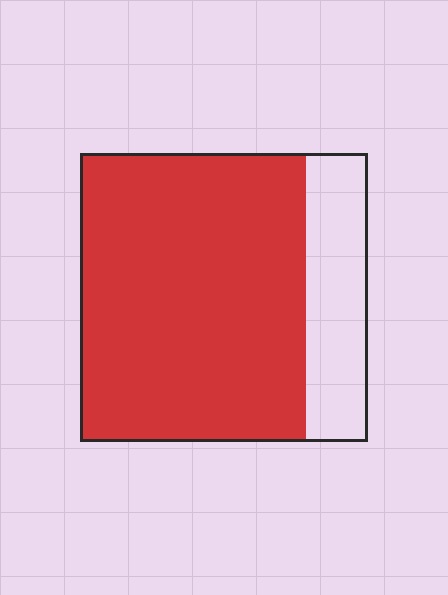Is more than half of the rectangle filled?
Yes.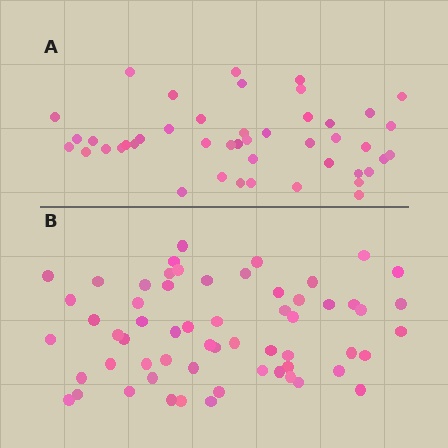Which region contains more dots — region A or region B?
Region B (the bottom region) has more dots.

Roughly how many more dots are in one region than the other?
Region B has approximately 15 more dots than region A.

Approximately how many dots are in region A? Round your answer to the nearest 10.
About 40 dots. (The exact count is 45, which rounds to 40.)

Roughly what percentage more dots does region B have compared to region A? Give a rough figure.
About 35% more.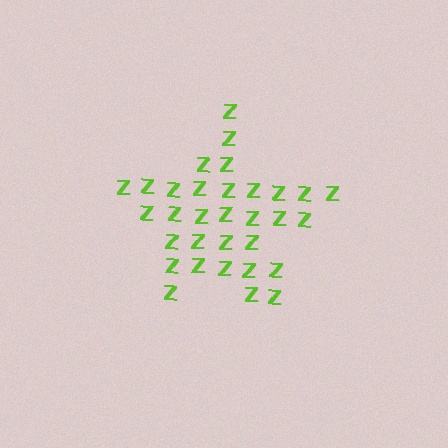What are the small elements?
The small elements are letter Z's.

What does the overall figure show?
The overall figure shows a star.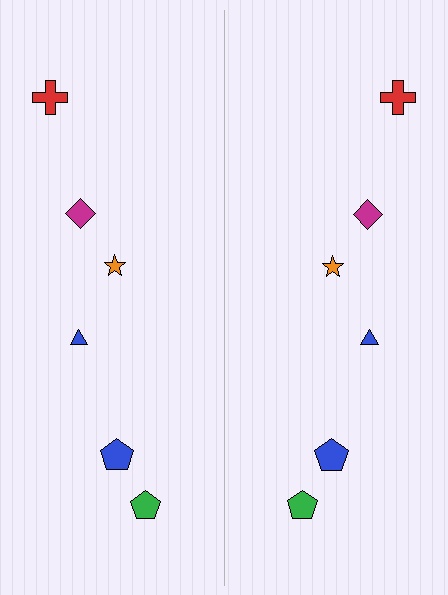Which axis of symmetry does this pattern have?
The pattern has a vertical axis of symmetry running through the center of the image.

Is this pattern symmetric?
Yes, this pattern has bilateral (reflection) symmetry.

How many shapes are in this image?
There are 12 shapes in this image.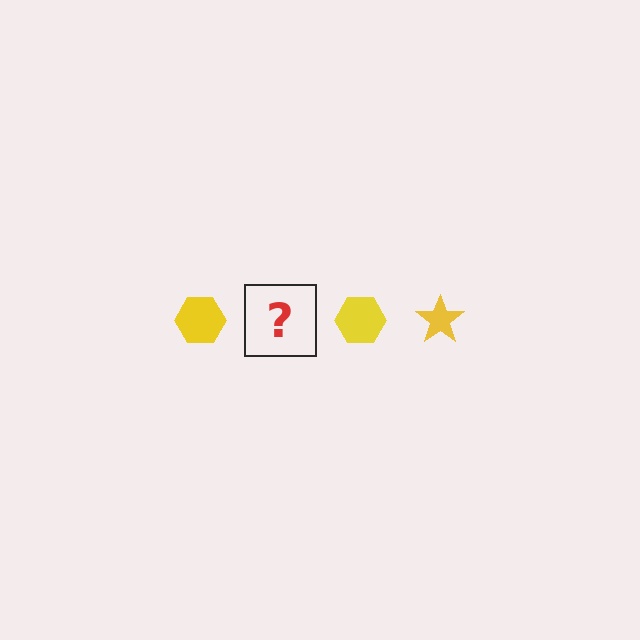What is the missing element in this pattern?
The missing element is a yellow star.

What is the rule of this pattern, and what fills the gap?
The rule is that the pattern cycles through hexagon, star shapes in yellow. The gap should be filled with a yellow star.